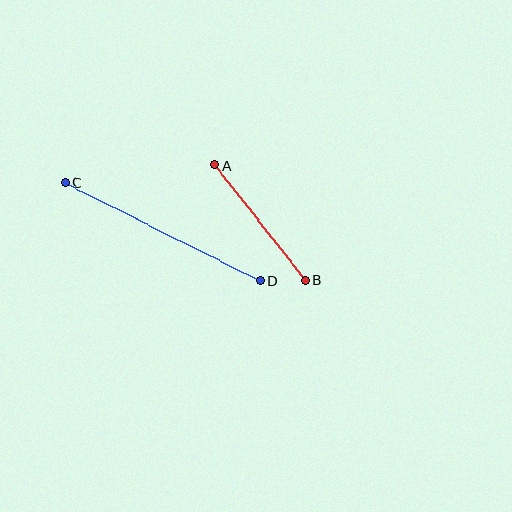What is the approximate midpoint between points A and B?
The midpoint is at approximately (260, 222) pixels.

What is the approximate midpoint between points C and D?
The midpoint is at approximately (162, 232) pixels.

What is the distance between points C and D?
The distance is approximately 218 pixels.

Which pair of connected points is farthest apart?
Points C and D are farthest apart.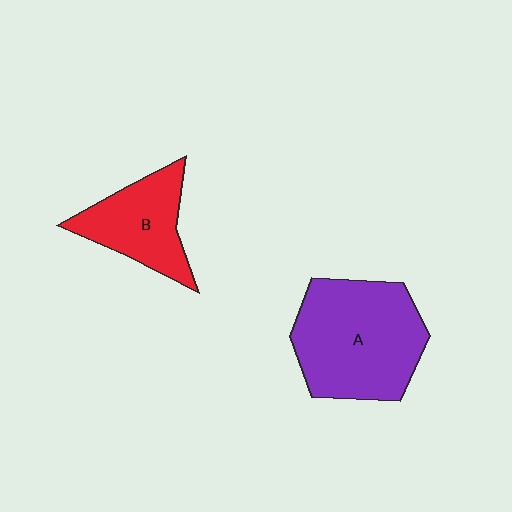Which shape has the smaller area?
Shape B (red).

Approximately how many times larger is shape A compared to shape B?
Approximately 1.7 times.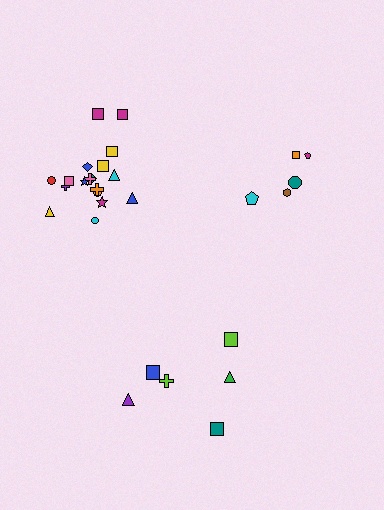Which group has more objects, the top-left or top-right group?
The top-left group.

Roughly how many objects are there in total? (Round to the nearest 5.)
Roughly 30 objects in total.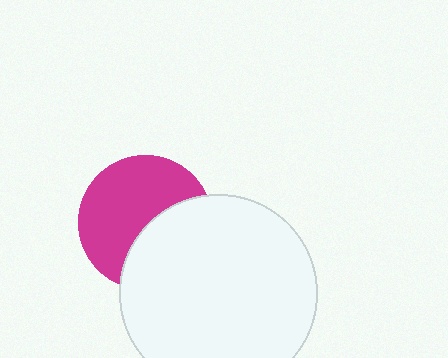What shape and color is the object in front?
The object in front is a white circle.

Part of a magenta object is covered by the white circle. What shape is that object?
It is a circle.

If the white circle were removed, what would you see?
You would see the complete magenta circle.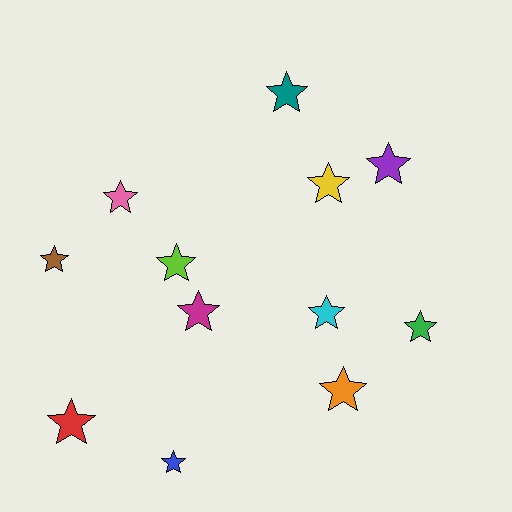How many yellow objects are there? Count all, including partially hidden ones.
There is 1 yellow object.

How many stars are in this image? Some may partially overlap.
There are 12 stars.